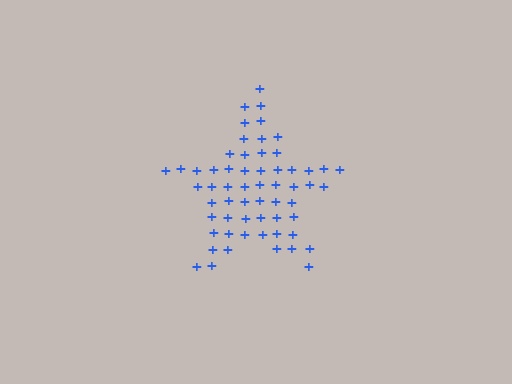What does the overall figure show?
The overall figure shows a star.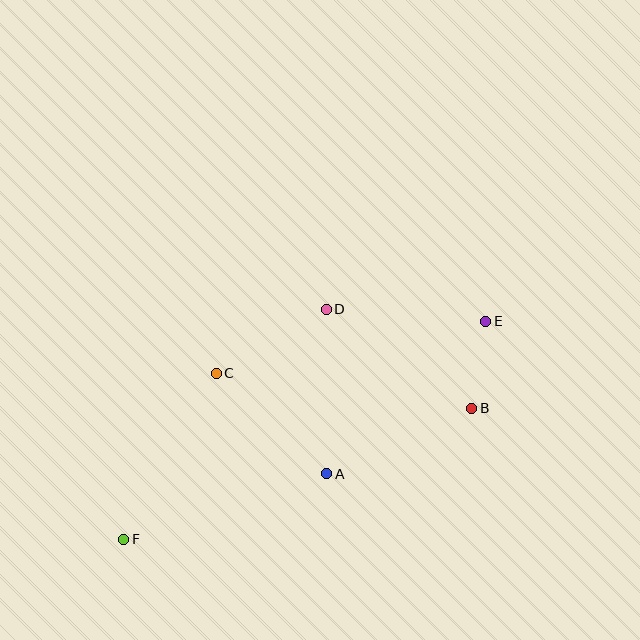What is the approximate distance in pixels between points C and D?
The distance between C and D is approximately 127 pixels.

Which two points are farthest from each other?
Points E and F are farthest from each other.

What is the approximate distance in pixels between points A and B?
The distance between A and B is approximately 159 pixels.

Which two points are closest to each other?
Points B and E are closest to each other.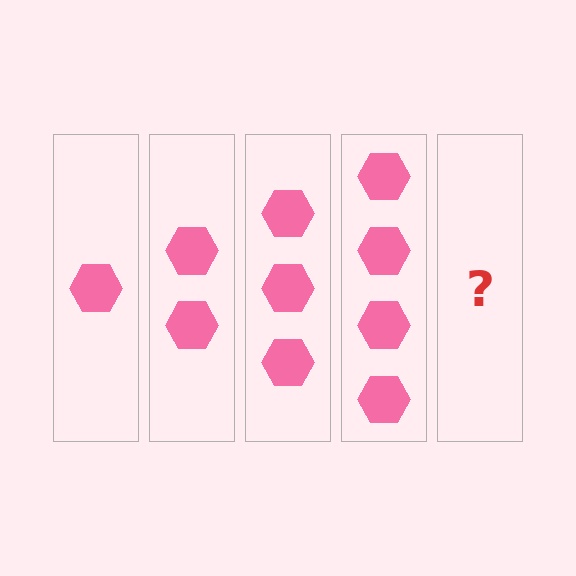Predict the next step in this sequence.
The next step is 5 hexagons.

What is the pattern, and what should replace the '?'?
The pattern is that each step adds one more hexagon. The '?' should be 5 hexagons.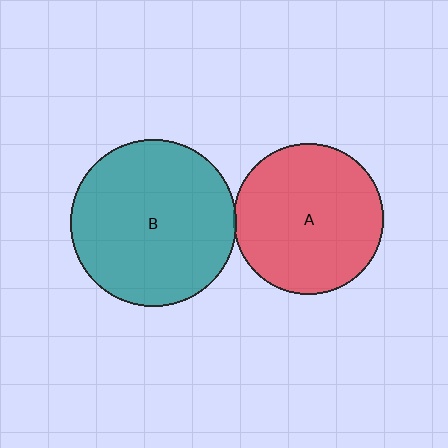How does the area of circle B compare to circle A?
Approximately 1.2 times.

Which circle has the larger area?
Circle B (teal).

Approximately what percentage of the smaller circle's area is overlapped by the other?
Approximately 5%.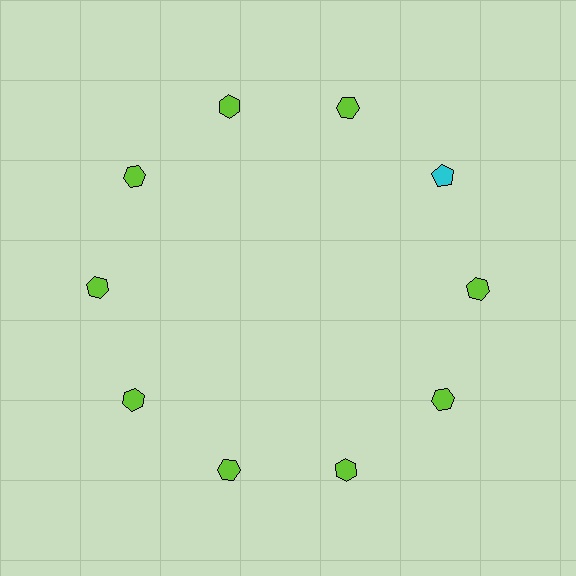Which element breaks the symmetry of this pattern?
The cyan pentagon at roughly the 2 o'clock position breaks the symmetry. All other shapes are lime hexagons.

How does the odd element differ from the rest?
It differs in both color (cyan instead of lime) and shape (pentagon instead of hexagon).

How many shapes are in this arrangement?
There are 10 shapes arranged in a ring pattern.